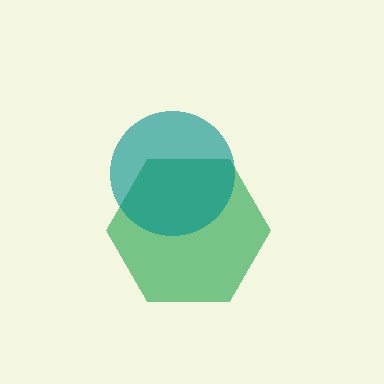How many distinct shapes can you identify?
There are 2 distinct shapes: a green hexagon, a teal circle.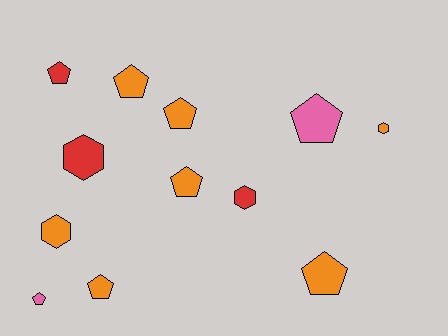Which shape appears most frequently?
Pentagon, with 8 objects.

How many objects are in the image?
There are 12 objects.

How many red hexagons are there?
There are 2 red hexagons.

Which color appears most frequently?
Orange, with 7 objects.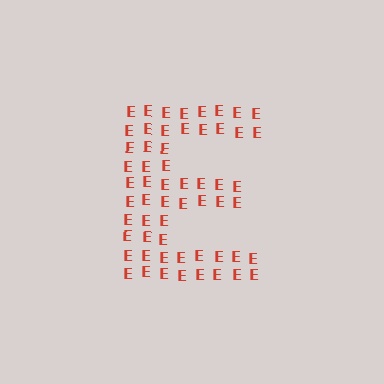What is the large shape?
The large shape is the letter E.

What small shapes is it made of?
It is made of small letter E's.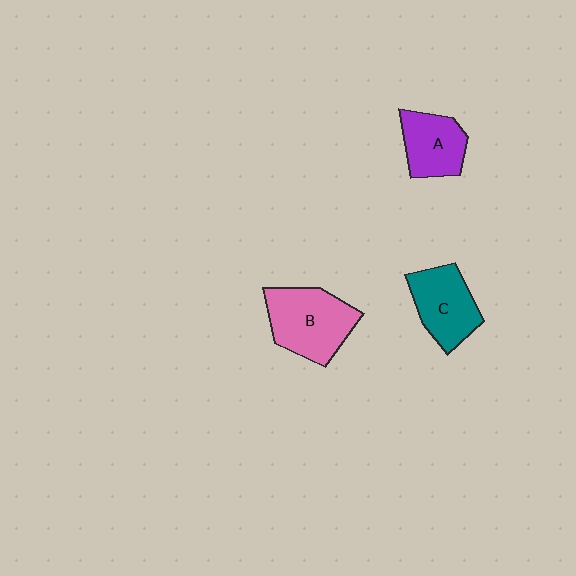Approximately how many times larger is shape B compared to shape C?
Approximately 1.2 times.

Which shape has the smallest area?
Shape A (purple).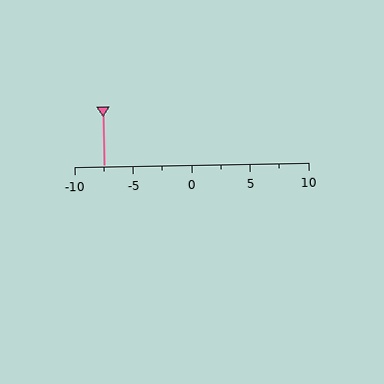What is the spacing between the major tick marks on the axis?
The major ticks are spaced 5 apart.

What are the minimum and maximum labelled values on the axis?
The axis runs from -10 to 10.